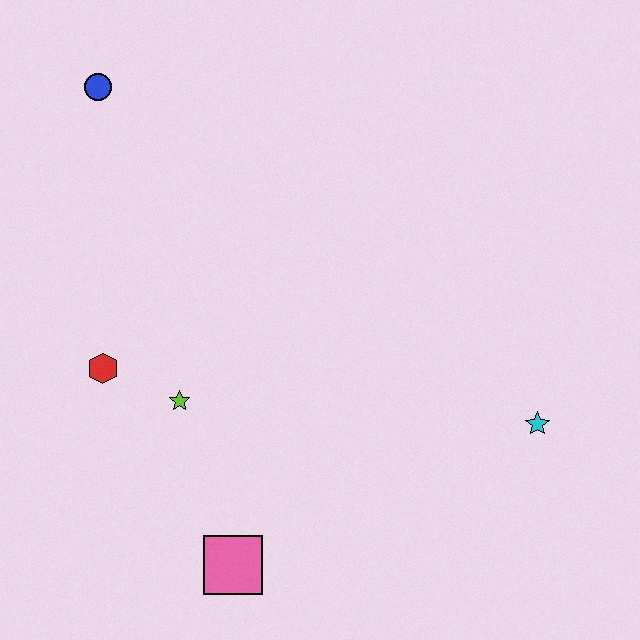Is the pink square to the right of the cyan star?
No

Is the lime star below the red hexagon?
Yes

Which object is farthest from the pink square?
The blue circle is farthest from the pink square.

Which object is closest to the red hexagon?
The lime star is closest to the red hexagon.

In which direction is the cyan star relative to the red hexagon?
The cyan star is to the right of the red hexagon.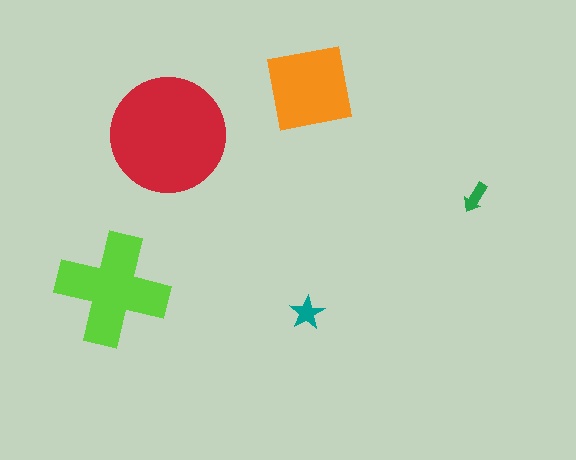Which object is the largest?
The red circle.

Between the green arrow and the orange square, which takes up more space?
The orange square.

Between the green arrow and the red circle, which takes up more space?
The red circle.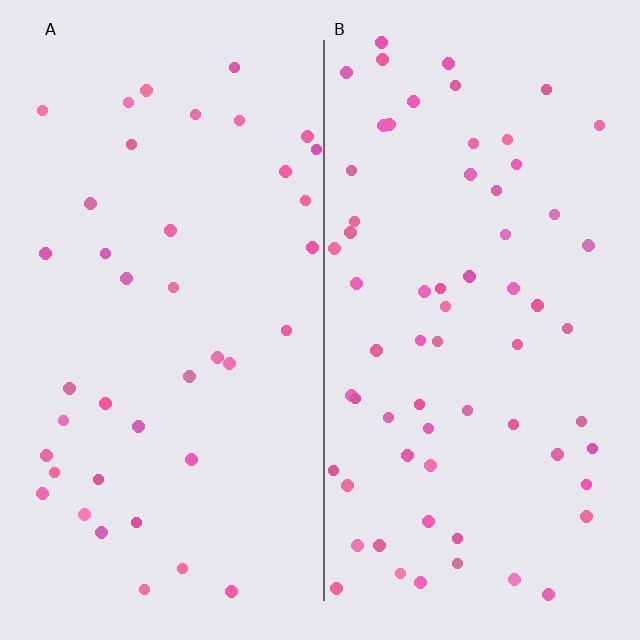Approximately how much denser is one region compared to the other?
Approximately 1.7× — region B over region A.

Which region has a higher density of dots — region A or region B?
B (the right).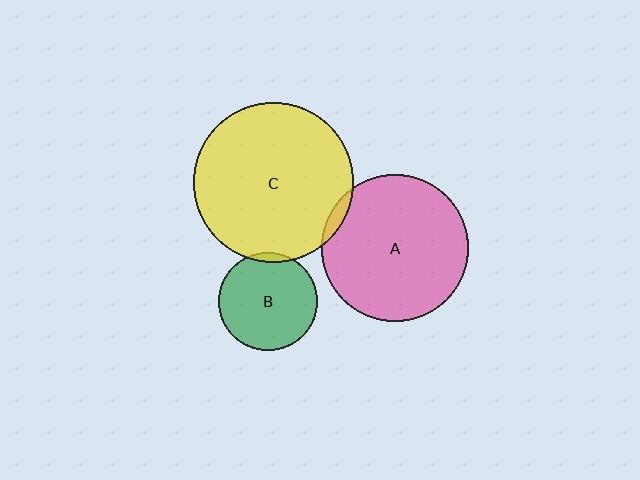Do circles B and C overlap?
Yes.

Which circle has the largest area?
Circle C (yellow).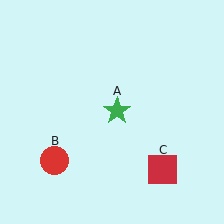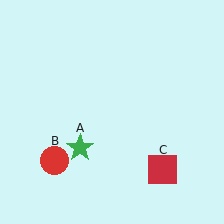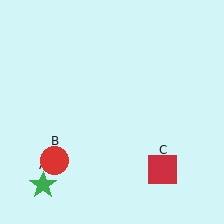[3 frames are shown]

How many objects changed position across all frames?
1 object changed position: green star (object A).